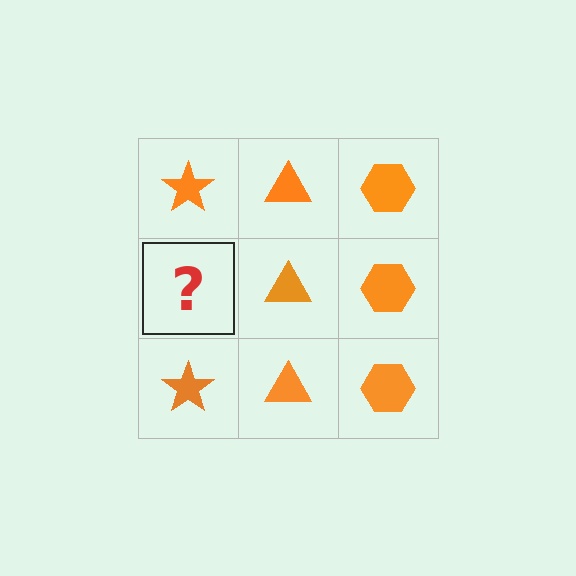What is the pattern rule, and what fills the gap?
The rule is that each column has a consistent shape. The gap should be filled with an orange star.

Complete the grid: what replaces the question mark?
The question mark should be replaced with an orange star.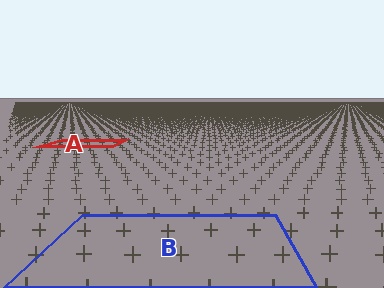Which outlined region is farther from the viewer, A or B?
Region A is farther from the viewer — the texture elements inside it appear smaller and more densely packed.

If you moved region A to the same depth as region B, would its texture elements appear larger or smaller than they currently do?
They would appear larger. At a closer depth, the same texture elements are projected at a bigger on-screen size.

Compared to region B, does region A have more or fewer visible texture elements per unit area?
Region A has more texture elements per unit area — they are packed more densely because it is farther away.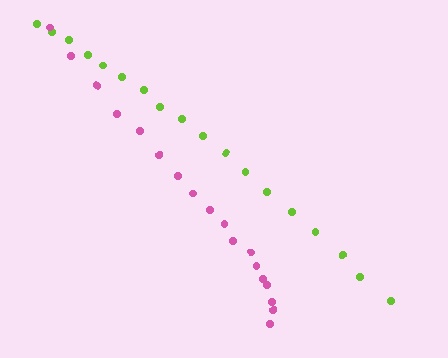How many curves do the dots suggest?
There are 2 distinct paths.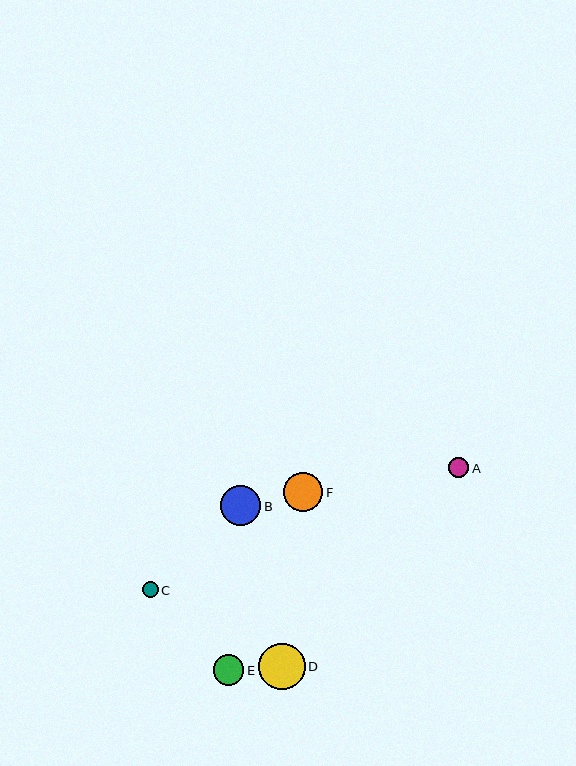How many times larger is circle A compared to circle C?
Circle A is approximately 1.3 times the size of circle C.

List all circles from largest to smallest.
From largest to smallest: D, B, F, E, A, C.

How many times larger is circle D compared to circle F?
Circle D is approximately 1.2 times the size of circle F.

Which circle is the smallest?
Circle C is the smallest with a size of approximately 16 pixels.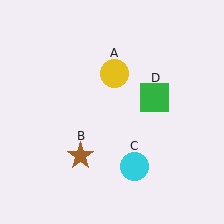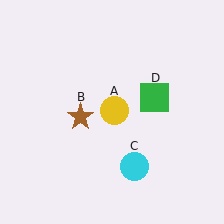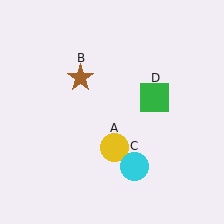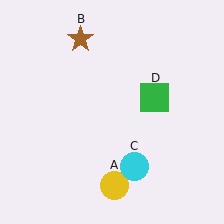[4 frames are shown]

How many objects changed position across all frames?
2 objects changed position: yellow circle (object A), brown star (object B).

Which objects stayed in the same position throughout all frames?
Cyan circle (object C) and green square (object D) remained stationary.